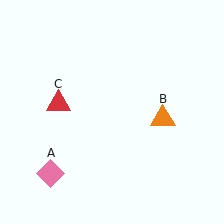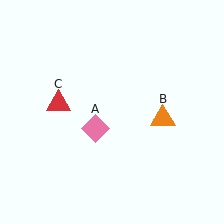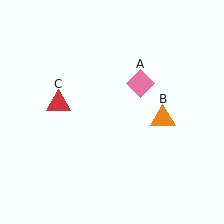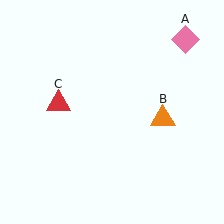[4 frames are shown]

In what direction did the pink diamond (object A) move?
The pink diamond (object A) moved up and to the right.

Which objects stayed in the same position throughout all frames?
Orange triangle (object B) and red triangle (object C) remained stationary.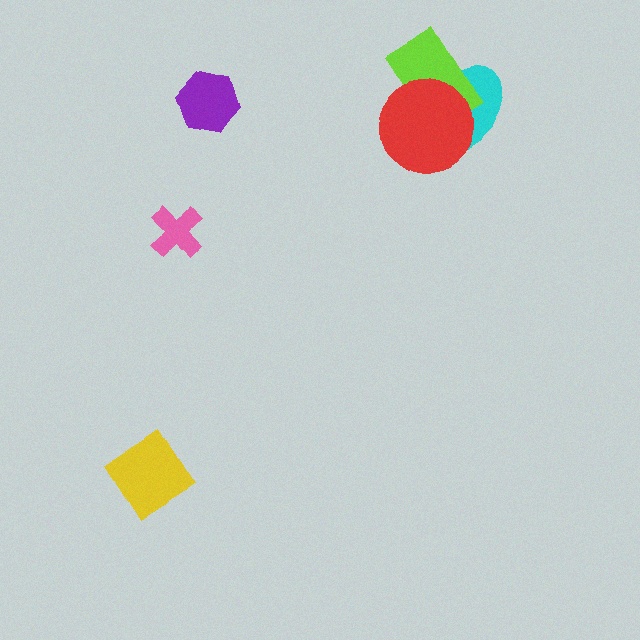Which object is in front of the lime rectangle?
The red circle is in front of the lime rectangle.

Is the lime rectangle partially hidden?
Yes, it is partially covered by another shape.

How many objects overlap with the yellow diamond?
0 objects overlap with the yellow diamond.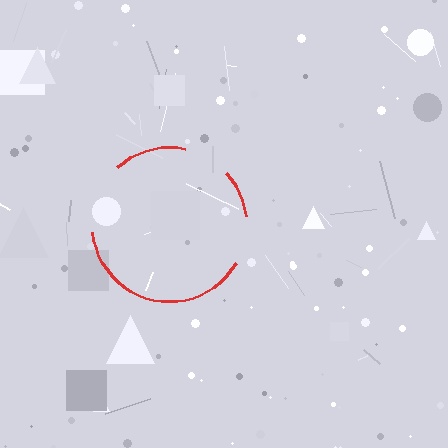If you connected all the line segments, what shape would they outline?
They would outline a circle.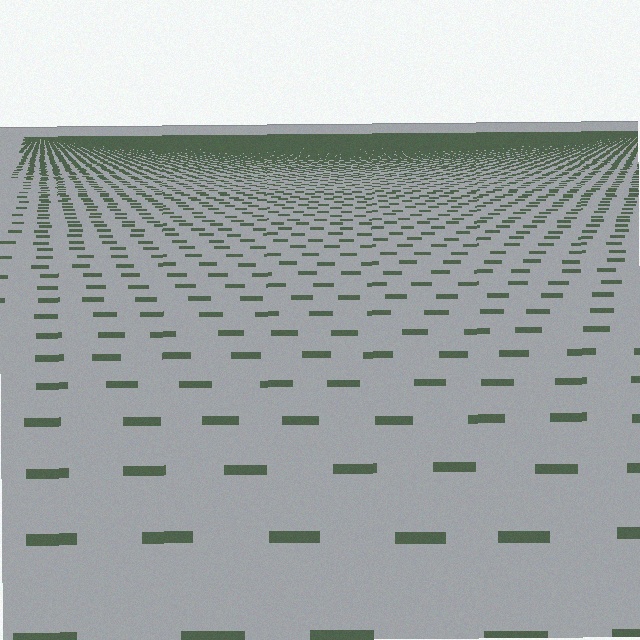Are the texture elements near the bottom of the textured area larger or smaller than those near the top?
Larger. Near the bottom, elements are closer to the viewer and appear at a bigger on-screen size.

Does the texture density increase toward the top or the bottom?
Density increases toward the top.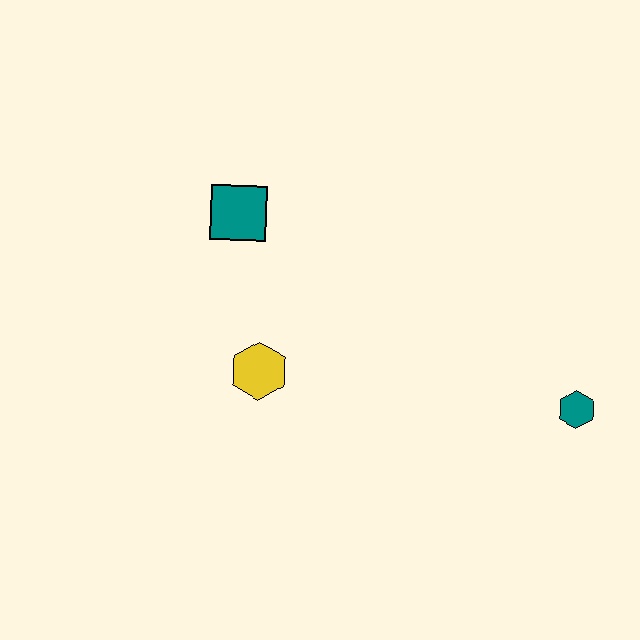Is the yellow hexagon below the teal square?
Yes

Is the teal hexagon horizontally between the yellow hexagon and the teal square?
No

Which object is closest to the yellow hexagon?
The teal square is closest to the yellow hexagon.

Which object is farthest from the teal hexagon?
The teal square is farthest from the teal hexagon.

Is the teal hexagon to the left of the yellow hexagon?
No